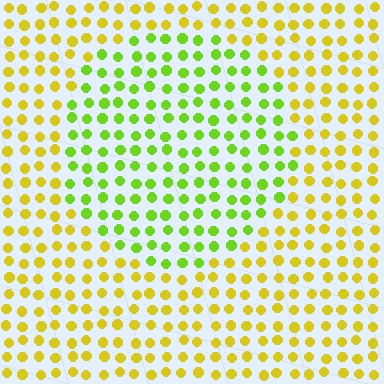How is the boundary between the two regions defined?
The boundary is defined purely by a slight shift in hue (about 40 degrees). Spacing, size, and orientation are identical on both sides.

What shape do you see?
I see a circle.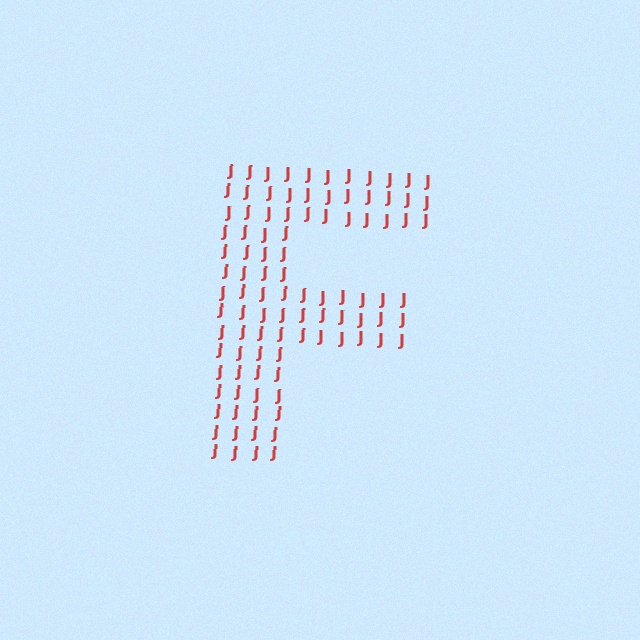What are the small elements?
The small elements are letter J's.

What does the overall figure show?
The overall figure shows the letter F.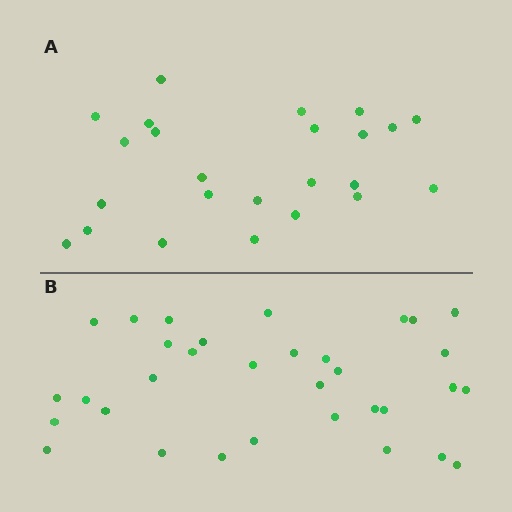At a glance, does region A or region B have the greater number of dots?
Region B (the bottom region) has more dots.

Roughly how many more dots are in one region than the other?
Region B has roughly 8 or so more dots than region A.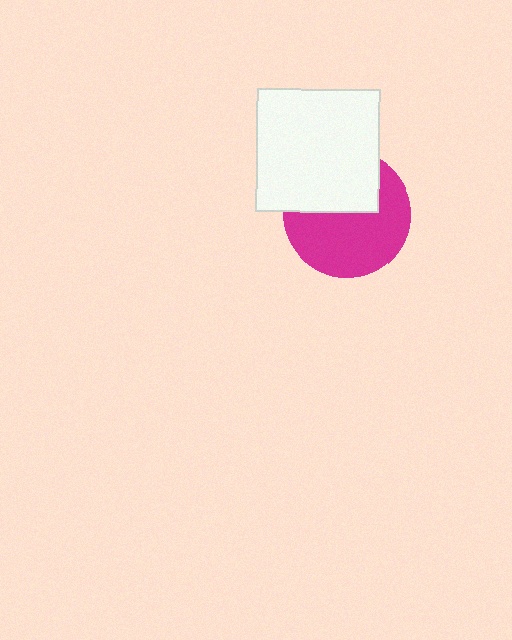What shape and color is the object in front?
The object in front is a white square.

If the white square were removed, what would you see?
You would see the complete magenta circle.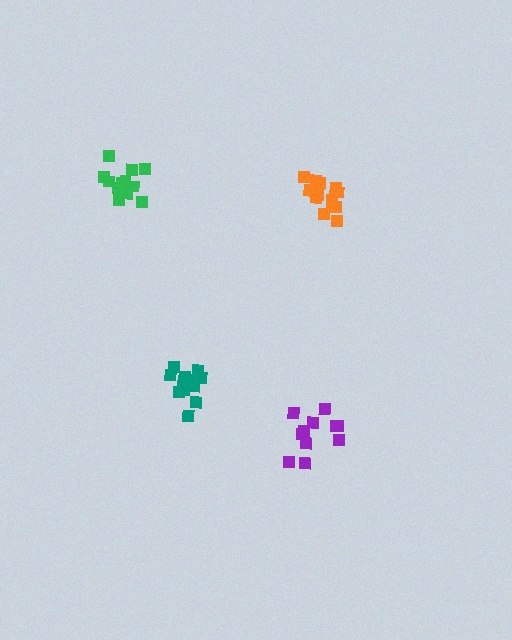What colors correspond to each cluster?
The clusters are colored: green, orange, purple, teal.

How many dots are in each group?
Group 1: 13 dots, Group 2: 14 dots, Group 3: 11 dots, Group 4: 13 dots (51 total).